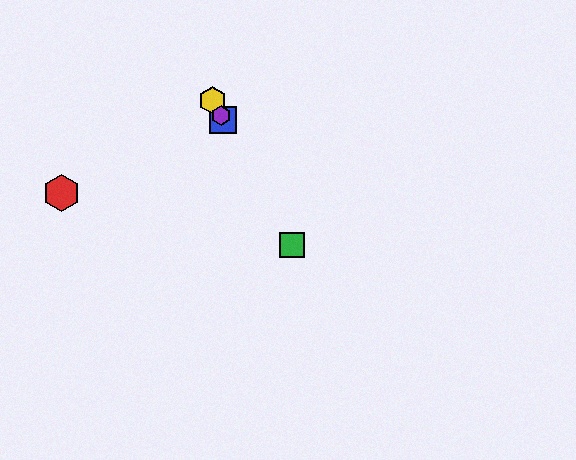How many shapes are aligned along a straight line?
4 shapes (the blue square, the green square, the yellow hexagon, the purple hexagon) are aligned along a straight line.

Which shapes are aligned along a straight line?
The blue square, the green square, the yellow hexagon, the purple hexagon are aligned along a straight line.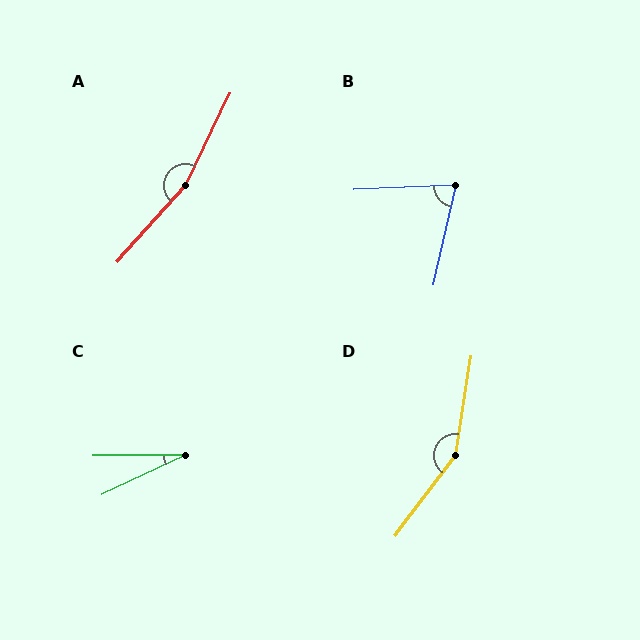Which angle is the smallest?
C, at approximately 25 degrees.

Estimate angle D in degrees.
Approximately 152 degrees.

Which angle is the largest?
A, at approximately 164 degrees.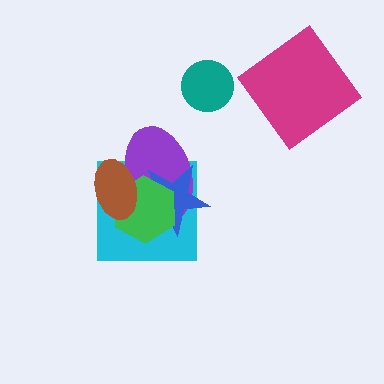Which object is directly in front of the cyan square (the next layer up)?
The purple ellipse is directly in front of the cyan square.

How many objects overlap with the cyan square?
4 objects overlap with the cyan square.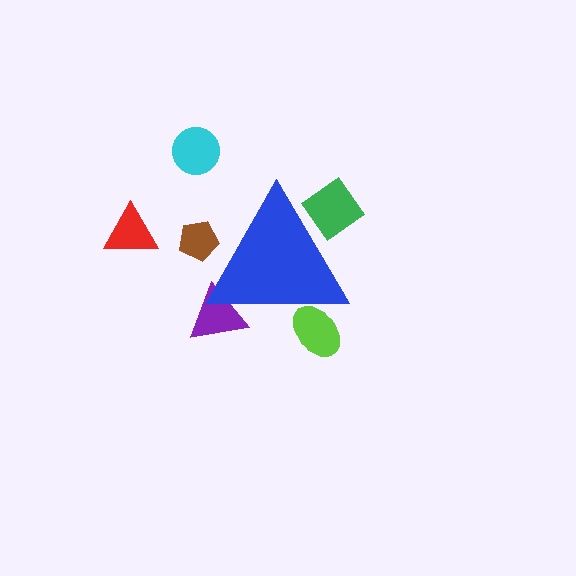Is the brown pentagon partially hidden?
Yes, the brown pentagon is partially hidden behind the blue triangle.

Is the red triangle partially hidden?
No, the red triangle is fully visible.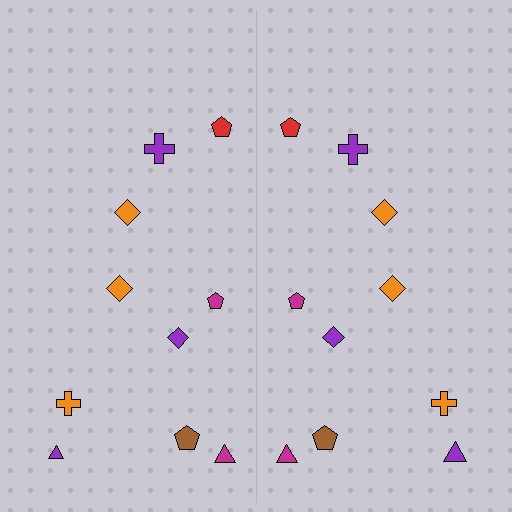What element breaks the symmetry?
The purple triangle on the right side has a different size than its mirror counterpart.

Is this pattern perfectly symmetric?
No, the pattern is not perfectly symmetric. The purple triangle on the right side has a different size than its mirror counterpart.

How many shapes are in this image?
There are 20 shapes in this image.